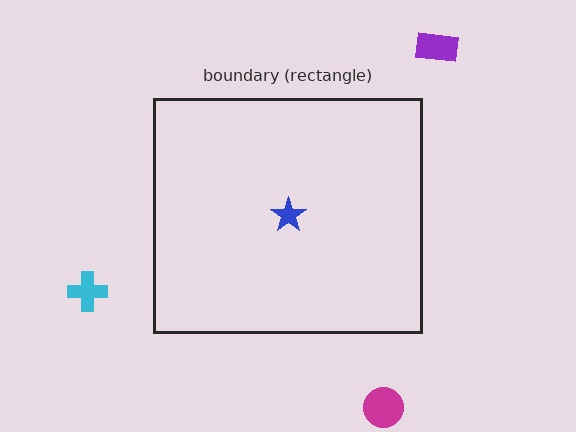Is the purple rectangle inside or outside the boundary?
Outside.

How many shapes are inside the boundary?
1 inside, 3 outside.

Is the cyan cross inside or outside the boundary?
Outside.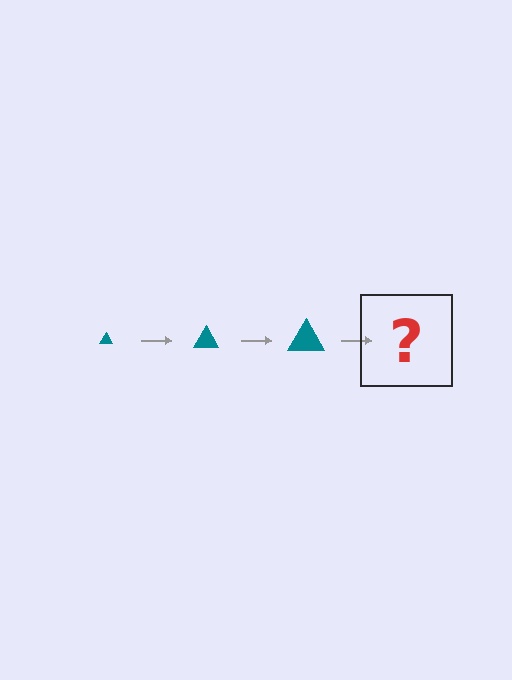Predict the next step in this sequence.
The next step is a teal triangle, larger than the previous one.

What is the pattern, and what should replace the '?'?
The pattern is that the triangle gets progressively larger each step. The '?' should be a teal triangle, larger than the previous one.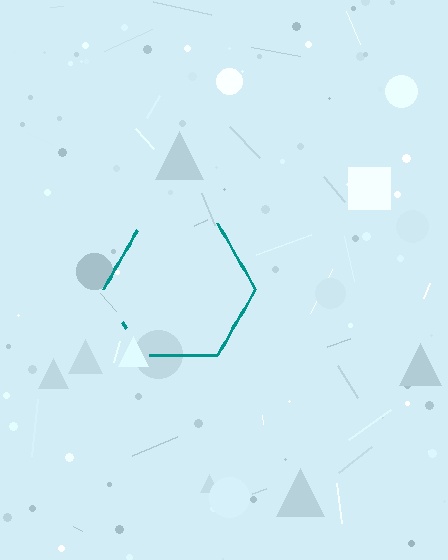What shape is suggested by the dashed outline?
The dashed outline suggests a hexagon.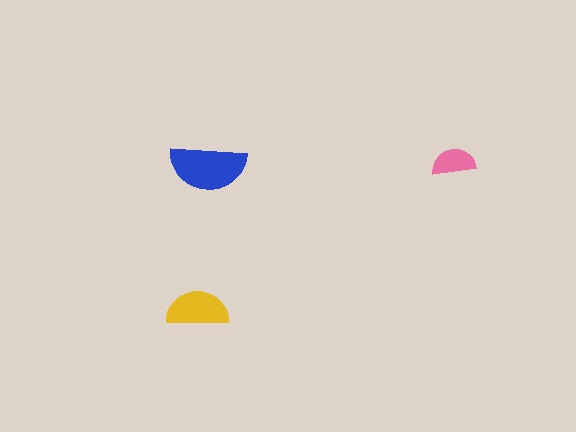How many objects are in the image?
There are 3 objects in the image.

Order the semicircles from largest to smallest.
the blue one, the yellow one, the pink one.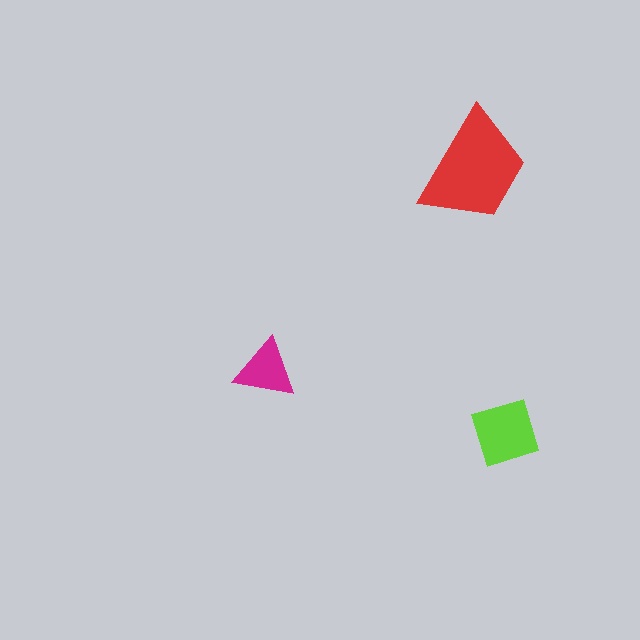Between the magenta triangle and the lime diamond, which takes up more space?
The lime diamond.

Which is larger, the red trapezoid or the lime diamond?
The red trapezoid.